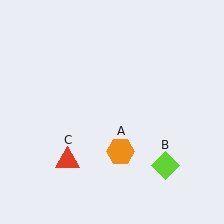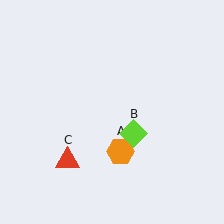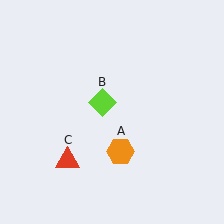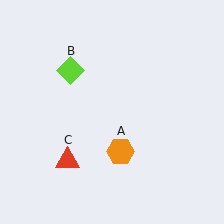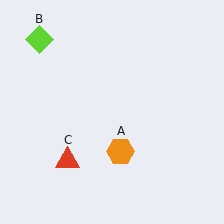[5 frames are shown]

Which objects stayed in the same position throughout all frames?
Orange hexagon (object A) and red triangle (object C) remained stationary.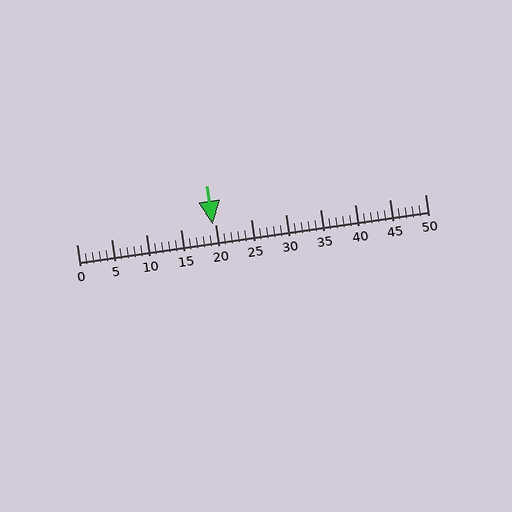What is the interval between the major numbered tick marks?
The major tick marks are spaced 5 units apart.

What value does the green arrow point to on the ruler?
The green arrow points to approximately 20.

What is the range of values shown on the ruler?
The ruler shows values from 0 to 50.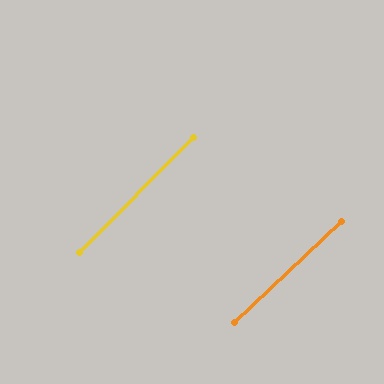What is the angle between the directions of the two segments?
Approximately 2 degrees.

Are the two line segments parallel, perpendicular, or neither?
Parallel — their directions differ by only 1.9°.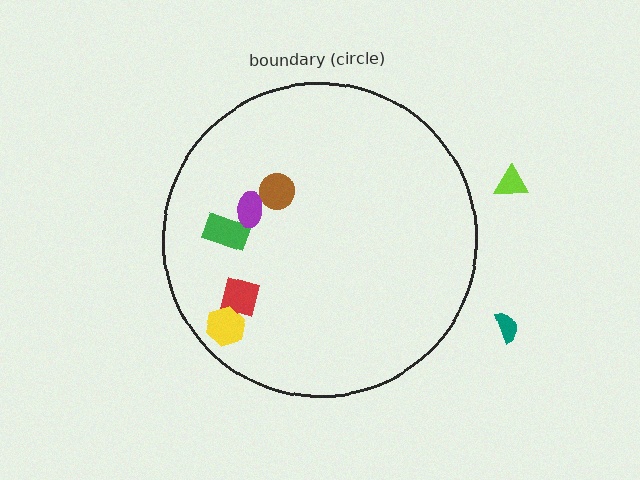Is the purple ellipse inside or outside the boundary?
Inside.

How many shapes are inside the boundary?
5 inside, 2 outside.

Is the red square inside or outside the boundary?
Inside.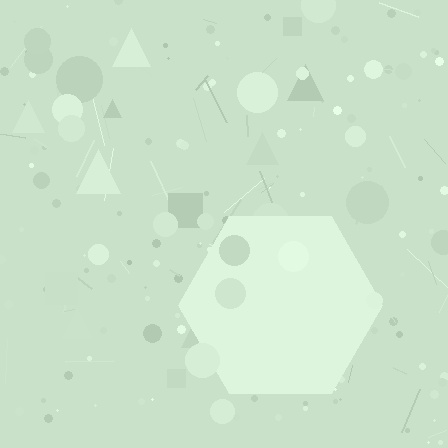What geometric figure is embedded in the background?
A hexagon is embedded in the background.